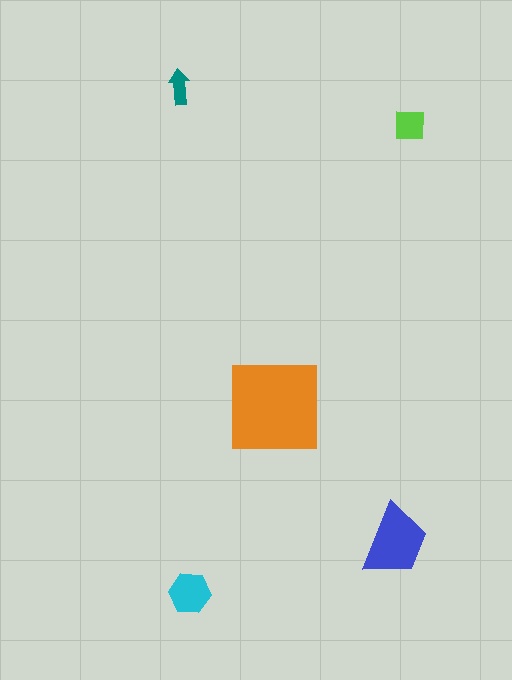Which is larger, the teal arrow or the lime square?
The lime square.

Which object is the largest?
The orange square.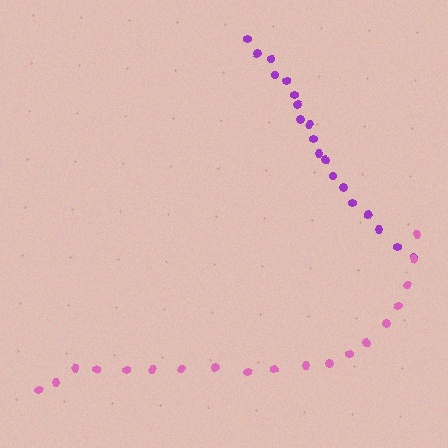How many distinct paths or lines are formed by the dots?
There are 2 distinct paths.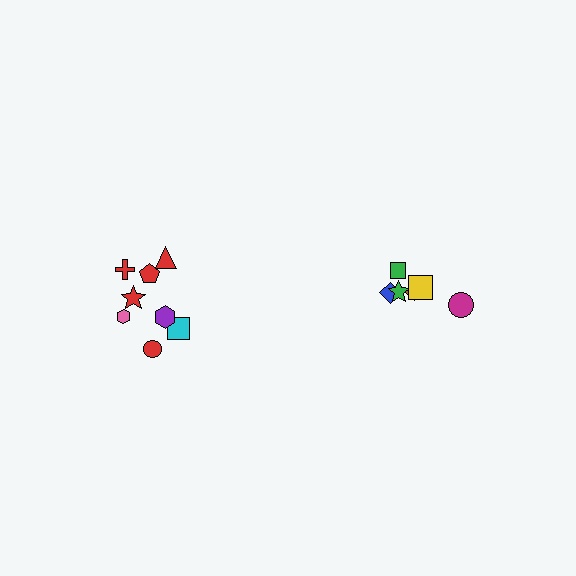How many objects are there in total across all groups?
There are 14 objects.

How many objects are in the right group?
There are 6 objects.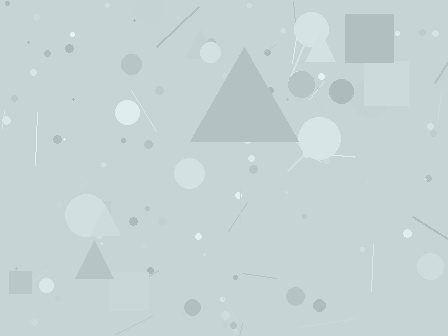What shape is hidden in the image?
A triangle is hidden in the image.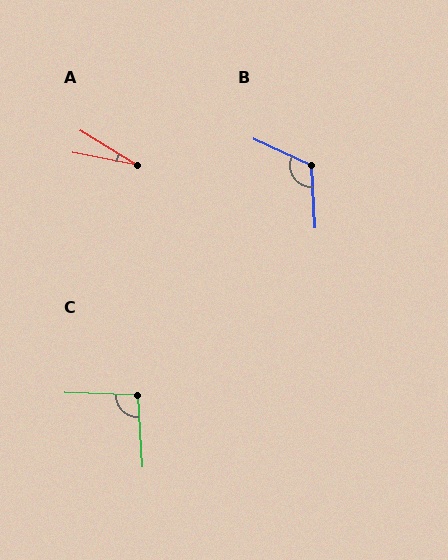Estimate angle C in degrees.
Approximately 96 degrees.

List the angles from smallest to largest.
A (20°), C (96°), B (118°).